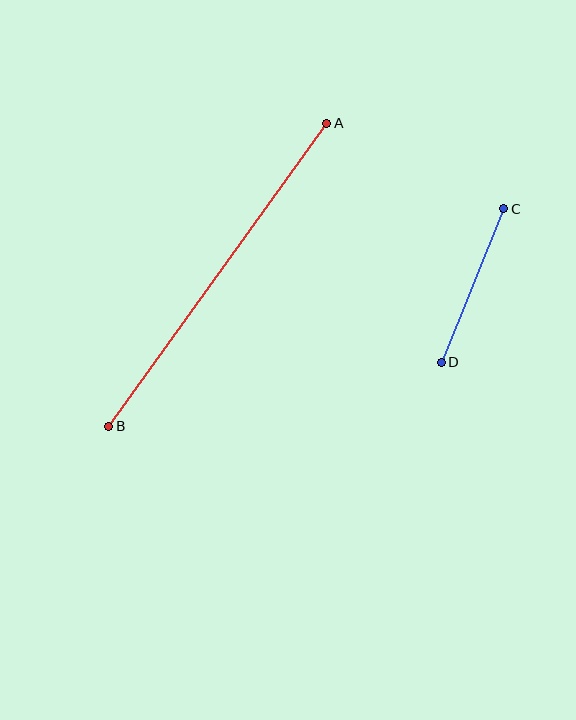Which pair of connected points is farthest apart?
Points A and B are farthest apart.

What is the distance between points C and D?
The distance is approximately 166 pixels.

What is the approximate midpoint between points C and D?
The midpoint is at approximately (473, 285) pixels.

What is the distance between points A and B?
The distance is approximately 374 pixels.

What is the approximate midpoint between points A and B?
The midpoint is at approximately (218, 275) pixels.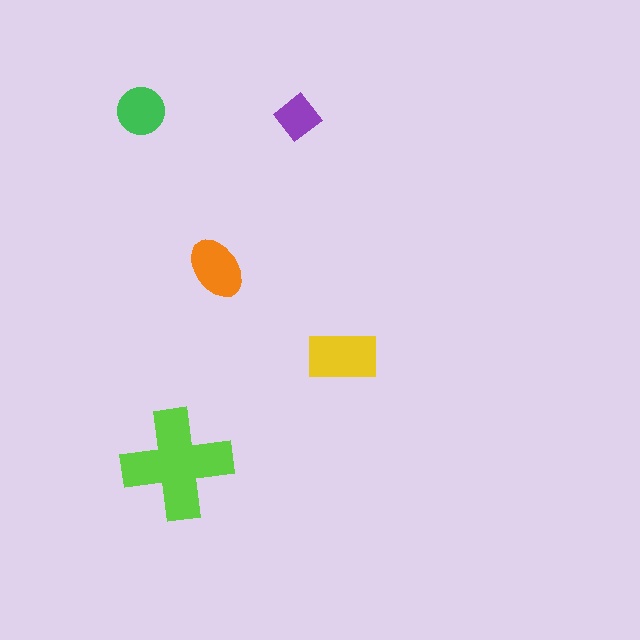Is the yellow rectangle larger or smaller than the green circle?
Larger.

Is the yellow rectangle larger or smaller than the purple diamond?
Larger.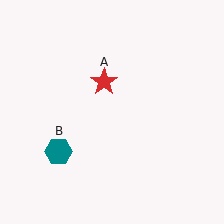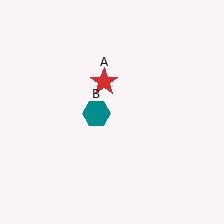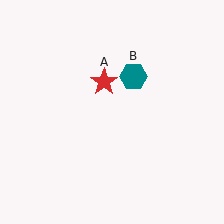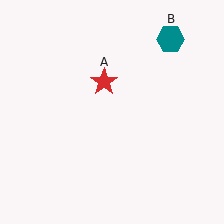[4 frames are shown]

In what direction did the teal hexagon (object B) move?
The teal hexagon (object B) moved up and to the right.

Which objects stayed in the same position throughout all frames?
Red star (object A) remained stationary.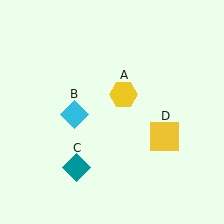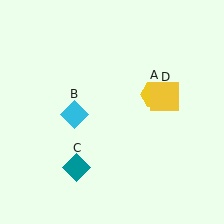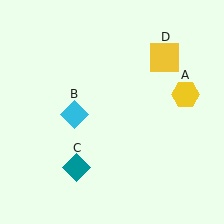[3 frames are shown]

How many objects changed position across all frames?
2 objects changed position: yellow hexagon (object A), yellow square (object D).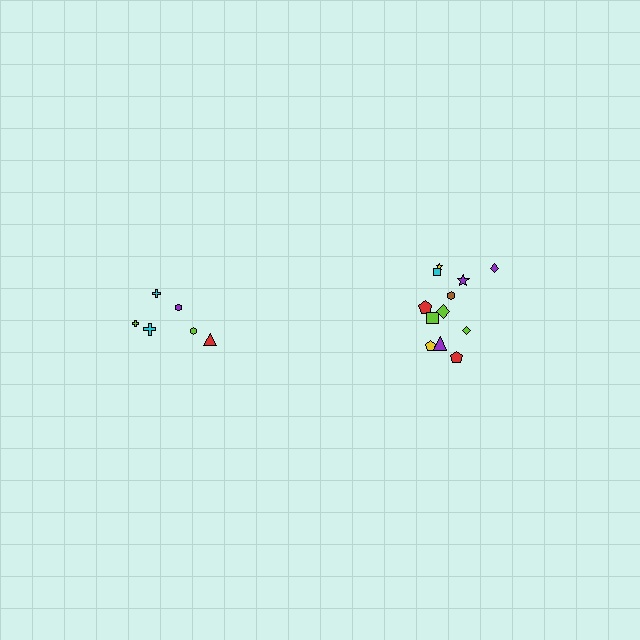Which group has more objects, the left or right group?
The right group.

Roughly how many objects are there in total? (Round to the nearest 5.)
Roughly 20 objects in total.